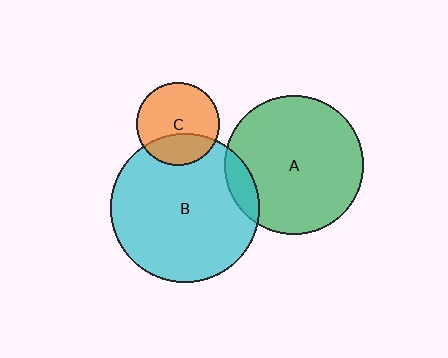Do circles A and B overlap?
Yes.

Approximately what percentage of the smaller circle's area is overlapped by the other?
Approximately 10%.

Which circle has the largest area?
Circle B (cyan).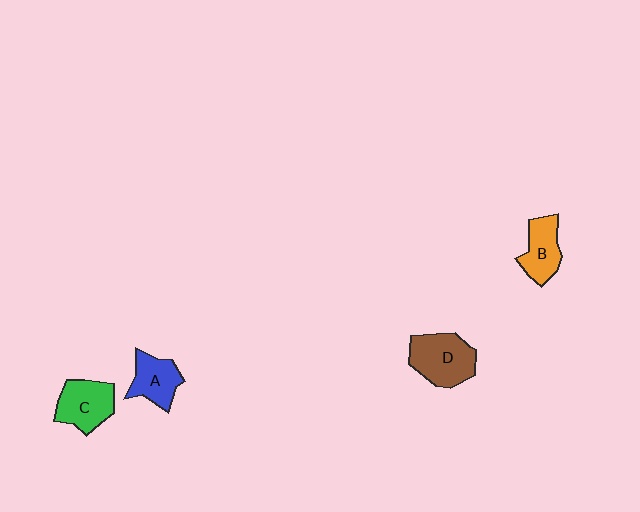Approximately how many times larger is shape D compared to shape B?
Approximately 1.4 times.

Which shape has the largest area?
Shape D (brown).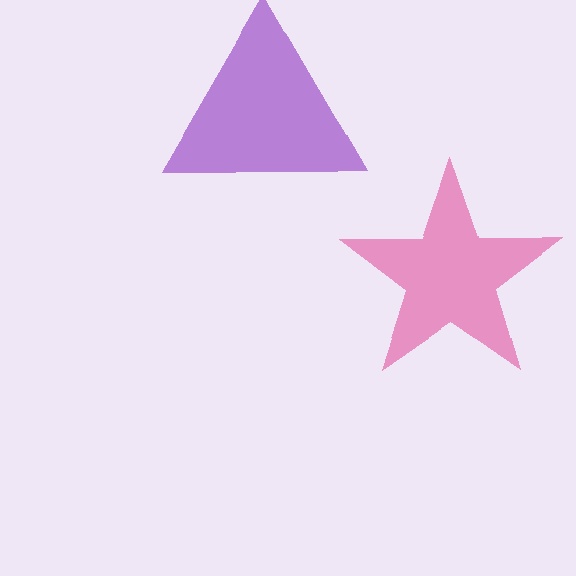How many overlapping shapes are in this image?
There are 2 overlapping shapes in the image.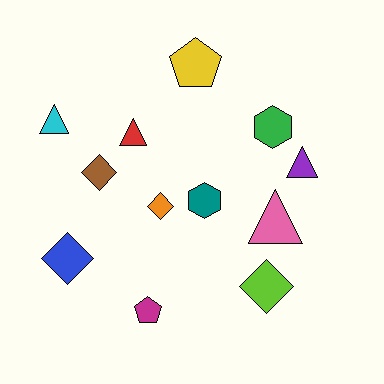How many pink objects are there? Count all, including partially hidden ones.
There is 1 pink object.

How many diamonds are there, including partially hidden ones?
There are 4 diamonds.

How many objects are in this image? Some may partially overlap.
There are 12 objects.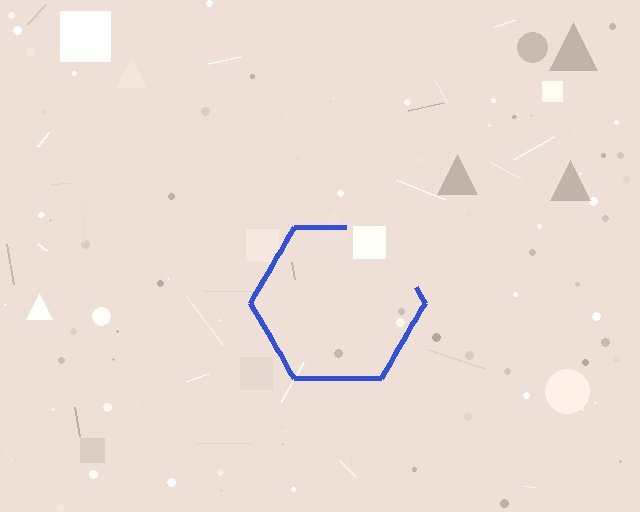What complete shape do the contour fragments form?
The contour fragments form a hexagon.